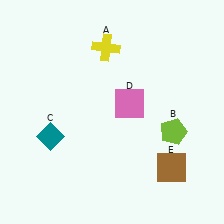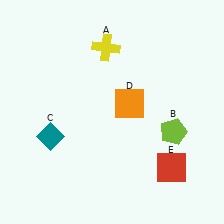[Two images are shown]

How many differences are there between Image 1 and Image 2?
There are 2 differences between the two images.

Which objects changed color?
D changed from pink to orange. E changed from brown to red.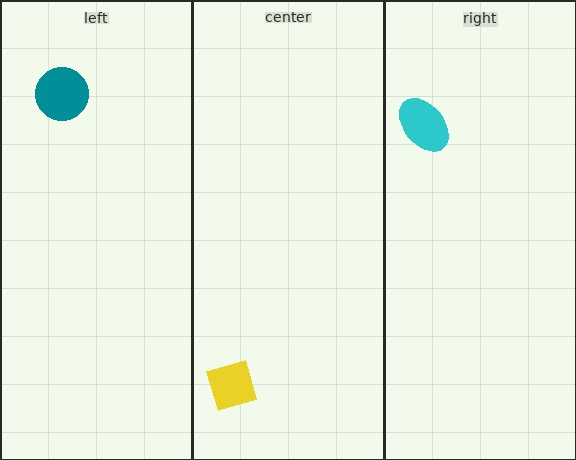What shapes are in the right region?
The cyan ellipse.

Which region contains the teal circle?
The left region.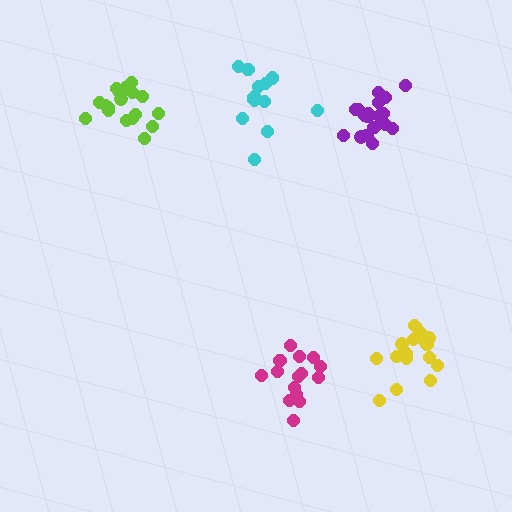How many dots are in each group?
Group 1: 18 dots, Group 2: 18 dots, Group 3: 15 dots, Group 4: 18 dots, Group 5: 15 dots (84 total).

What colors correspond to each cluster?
The clusters are colored: purple, lime, cyan, yellow, magenta.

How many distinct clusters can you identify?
There are 5 distinct clusters.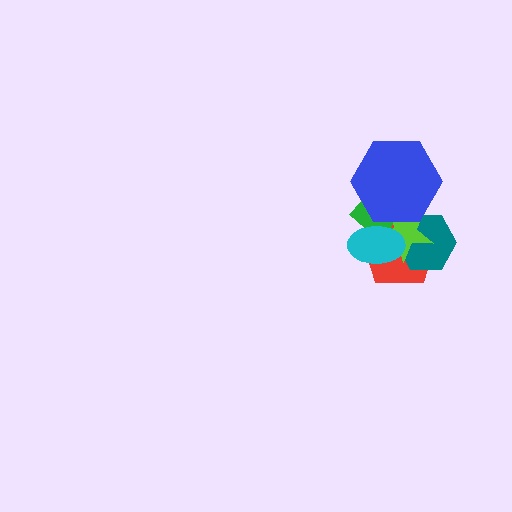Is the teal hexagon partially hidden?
Yes, it is partially covered by another shape.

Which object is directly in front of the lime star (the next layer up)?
The blue hexagon is directly in front of the lime star.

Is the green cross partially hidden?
Yes, it is partially covered by another shape.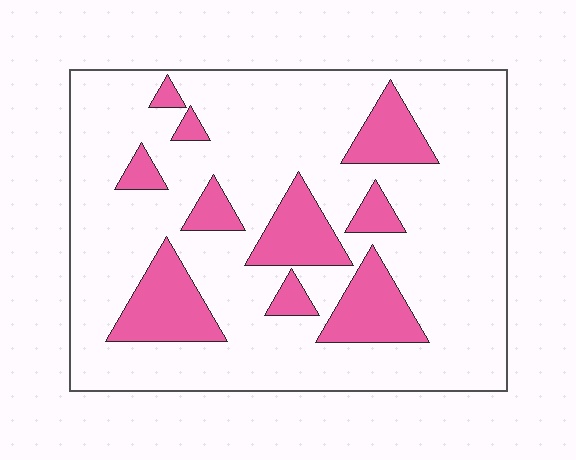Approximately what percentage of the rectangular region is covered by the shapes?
Approximately 20%.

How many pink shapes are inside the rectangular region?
10.